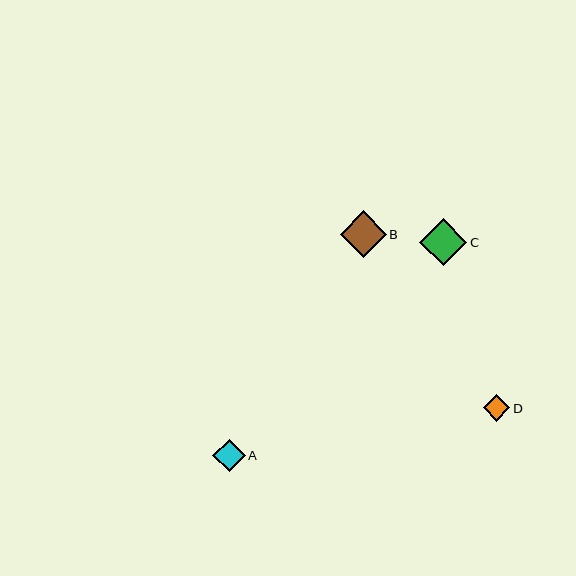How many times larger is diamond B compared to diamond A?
Diamond B is approximately 1.4 times the size of diamond A.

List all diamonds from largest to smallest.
From largest to smallest: C, B, A, D.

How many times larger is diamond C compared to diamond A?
Diamond C is approximately 1.5 times the size of diamond A.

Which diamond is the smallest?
Diamond D is the smallest with a size of approximately 26 pixels.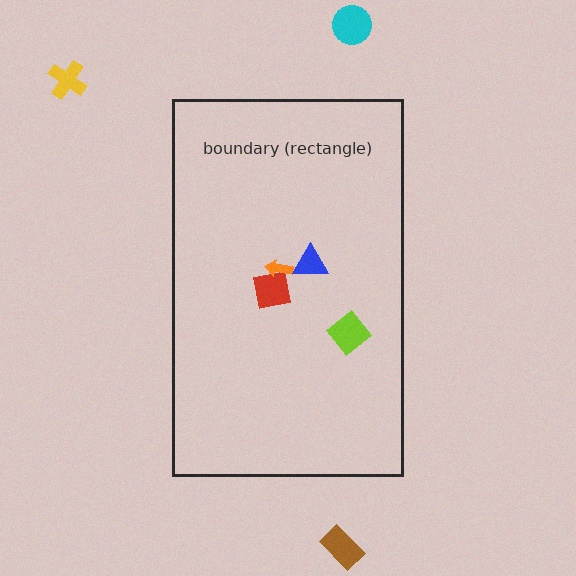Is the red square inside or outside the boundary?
Inside.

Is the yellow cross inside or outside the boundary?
Outside.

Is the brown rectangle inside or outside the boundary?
Outside.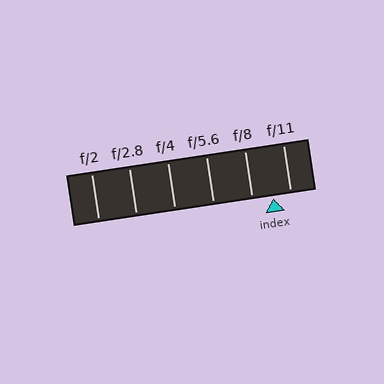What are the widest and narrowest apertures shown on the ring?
The widest aperture shown is f/2 and the narrowest is f/11.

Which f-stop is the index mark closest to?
The index mark is closest to f/11.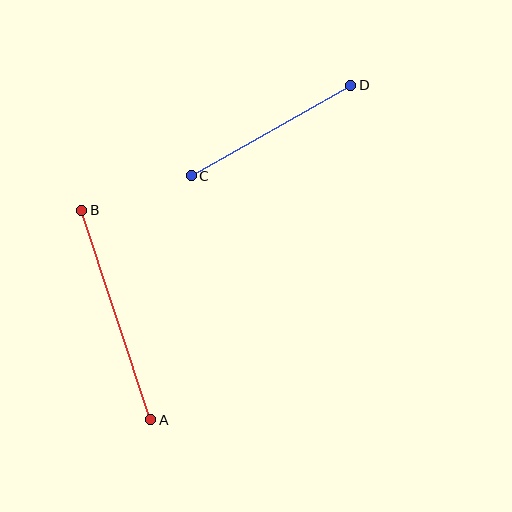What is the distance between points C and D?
The distance is approximately 183 pixels.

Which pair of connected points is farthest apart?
Points A and B are farthest apart.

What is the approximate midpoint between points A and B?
The midpoint is at approximately (116, 315) pixels.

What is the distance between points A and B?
The distance is approximately 221 pixels.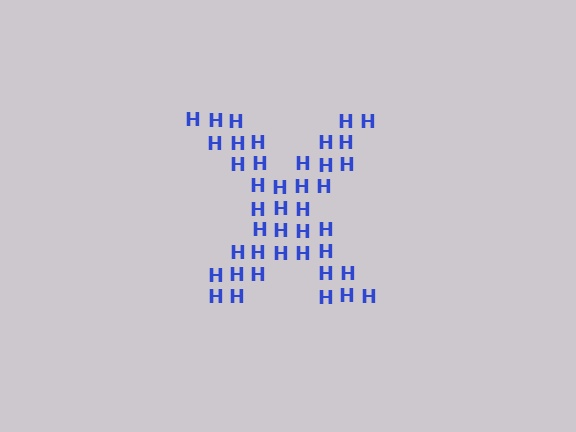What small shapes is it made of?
It is made of small letter H's.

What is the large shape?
The large shape is the letter X.